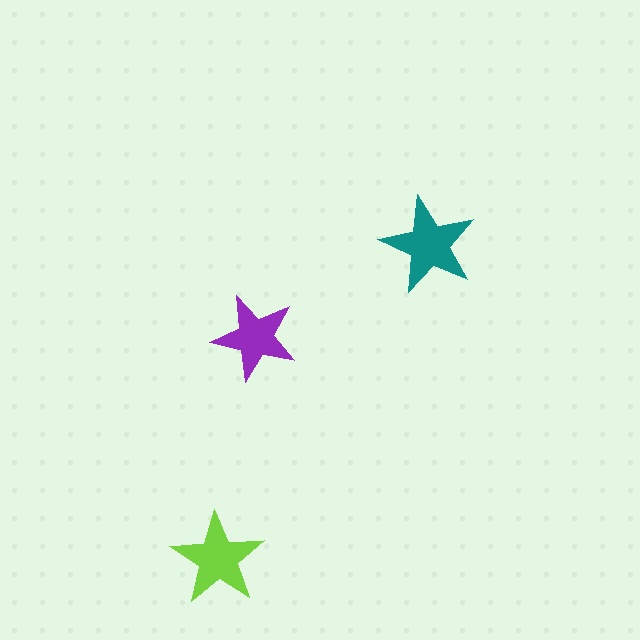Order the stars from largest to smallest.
the teal one, the lime one, the purple one.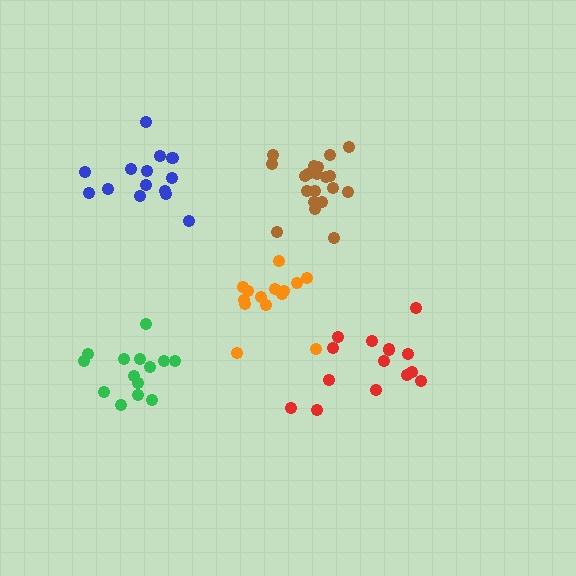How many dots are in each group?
Group 1: 14 dots, Group 2: 14 dots, Group 3: 14 dots, Group 4: 14 dots, Group 5: 20 dots (76 total).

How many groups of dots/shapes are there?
There are 5 groups.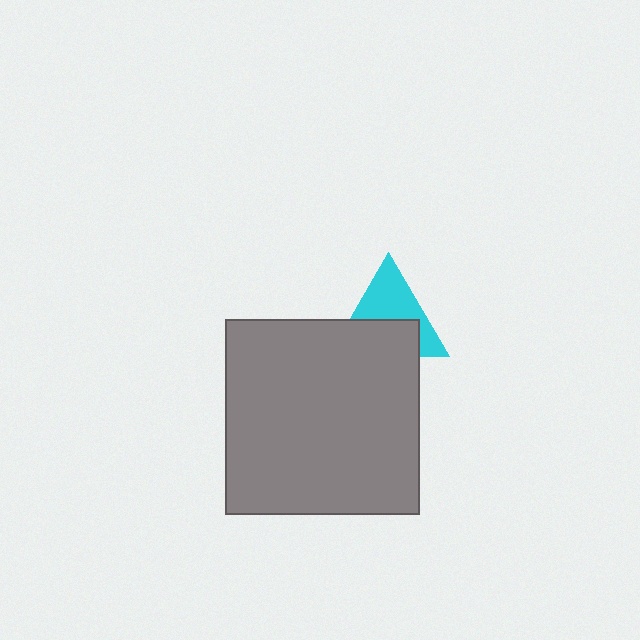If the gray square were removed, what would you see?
You would see the complete cyan triangle.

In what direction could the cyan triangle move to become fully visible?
The cyan triangle could move up. That would shift it out from behind the gray square entirely.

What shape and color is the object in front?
The object in front is a gray square.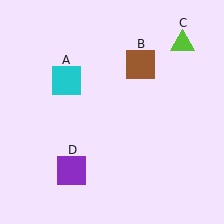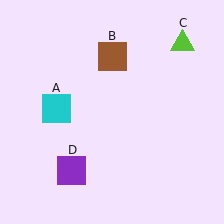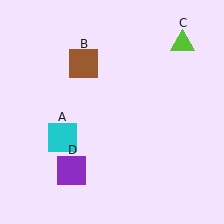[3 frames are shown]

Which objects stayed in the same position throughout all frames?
Lime triangle (object C) and purple square (object D) remained stationary.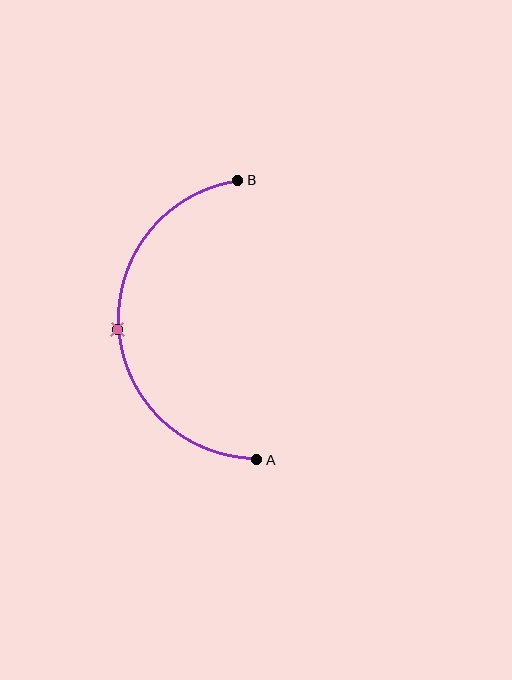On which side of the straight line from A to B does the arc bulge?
The arc bulges to the left of the straight line connecting A and B.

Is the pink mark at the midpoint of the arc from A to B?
Yes. The pink mark lies on the arc at equal arc-length from both A and B — it is the arc midpoint.